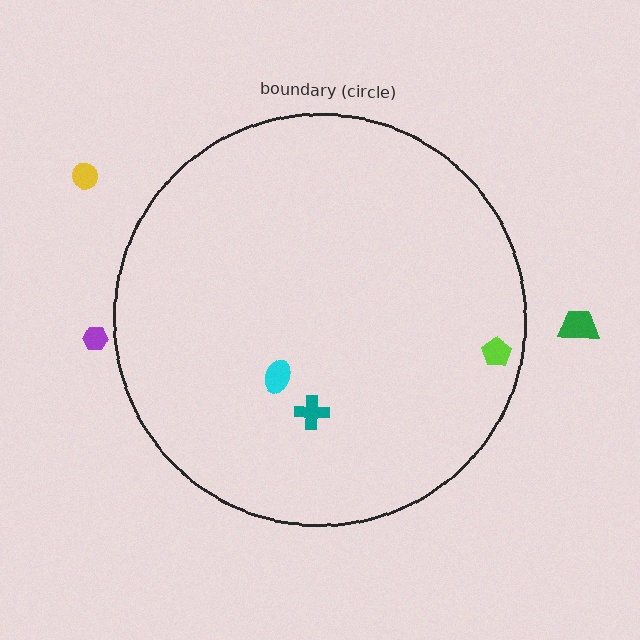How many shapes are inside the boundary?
3 inside, 3 outside.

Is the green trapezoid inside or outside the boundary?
Outside.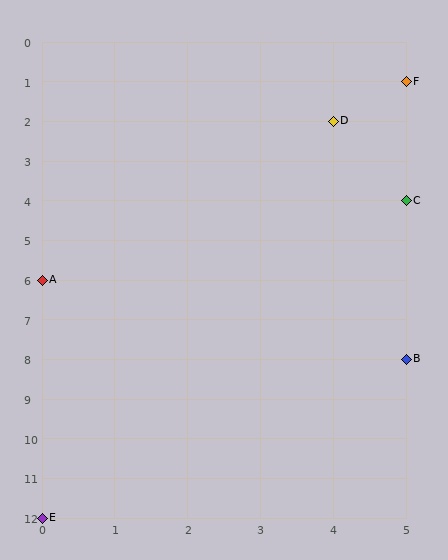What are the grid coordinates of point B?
Point B is at grid coordinates (5, 8).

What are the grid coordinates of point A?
Point A is at grid coordinates (0, 6).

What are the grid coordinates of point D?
Point D is at grid coordinates (4, 2).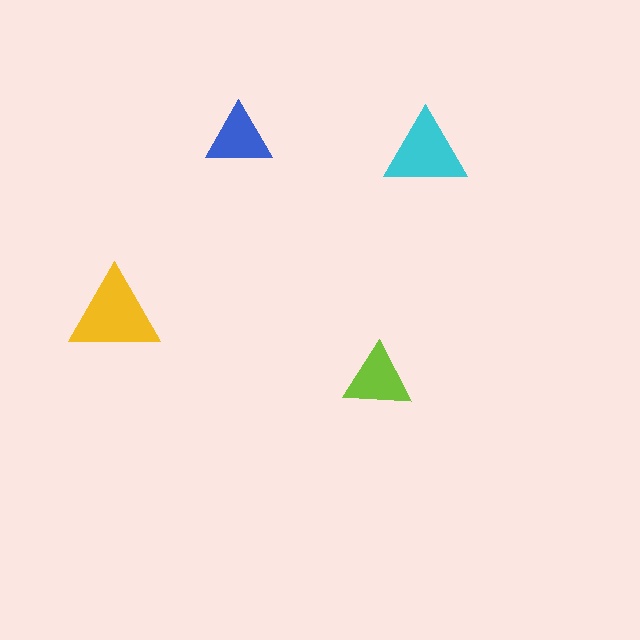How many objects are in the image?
There are 4 objects in the image.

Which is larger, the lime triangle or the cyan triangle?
The cyan one.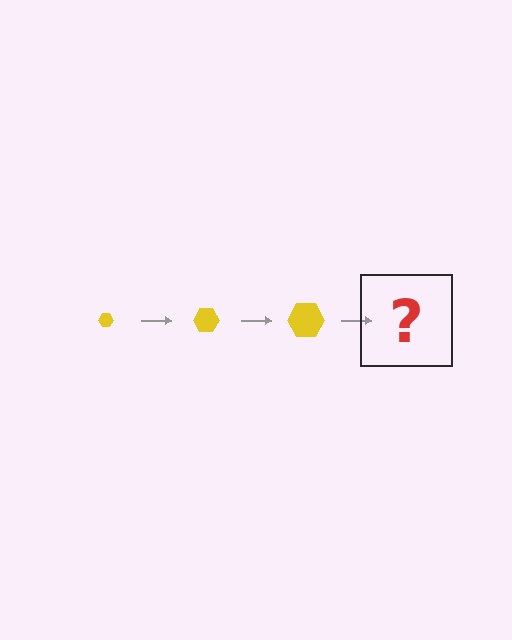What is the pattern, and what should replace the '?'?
The pattern is that the hexagon gets progressively larger each step. The '?' should be a yellow hexagon, larger than the previous one.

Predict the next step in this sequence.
The next step is a yellow hexagon, larger than the previous one.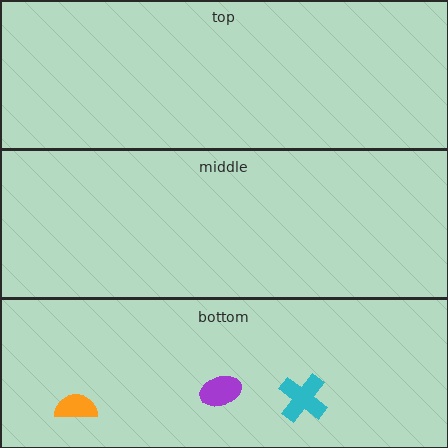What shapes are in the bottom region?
The orange semicircle, the cyan cross, the purple ellipse.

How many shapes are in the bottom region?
3.